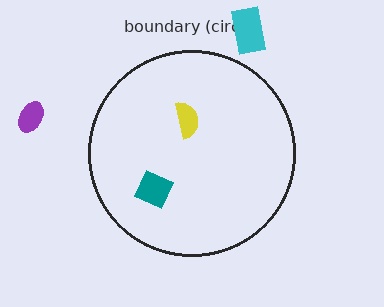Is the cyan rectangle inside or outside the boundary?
Outside.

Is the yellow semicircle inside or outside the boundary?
Inside.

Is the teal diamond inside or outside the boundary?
Inside.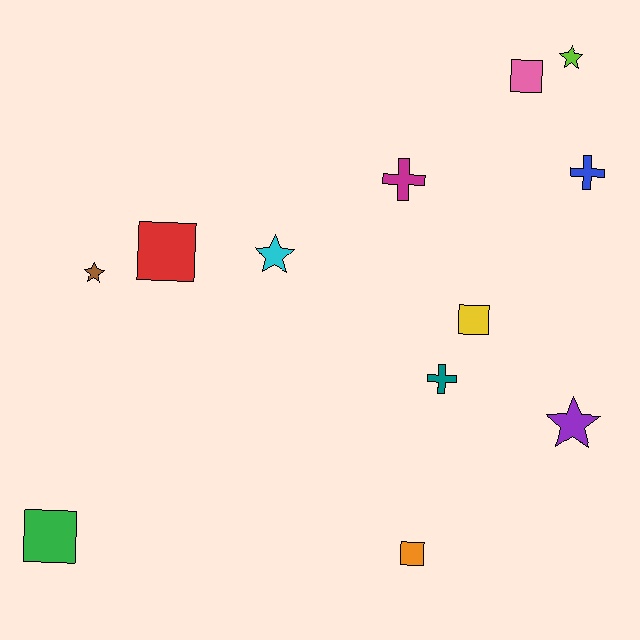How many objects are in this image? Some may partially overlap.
There are 12 objects.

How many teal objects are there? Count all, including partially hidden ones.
There is 1 teal object.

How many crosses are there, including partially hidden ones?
There are 3 crosses.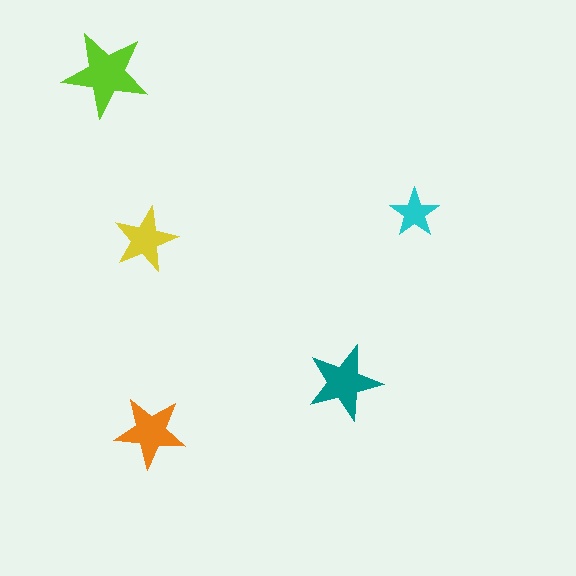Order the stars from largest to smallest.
the lime one, the teal one, the orange one, the yellow one, the cyan one.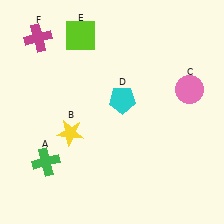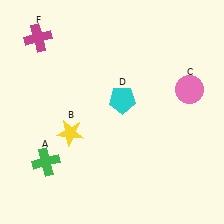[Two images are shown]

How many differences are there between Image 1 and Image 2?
There is 1 difference between the two images.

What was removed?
The lime square (E) was removed in Image 2.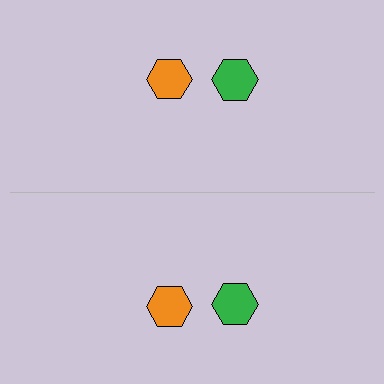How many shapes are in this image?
There are 4 shapes in this image.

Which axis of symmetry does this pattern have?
The pattern has a horizontal axis of symmetry running through the center of the image.